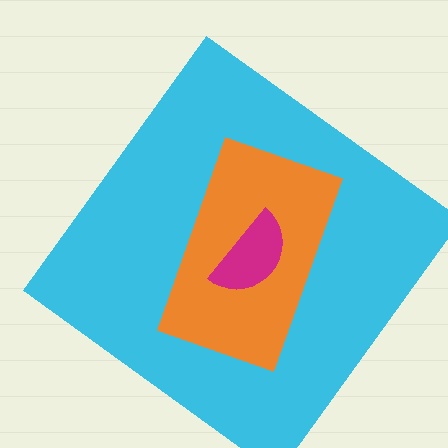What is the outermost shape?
The cyan diamond.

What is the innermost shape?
The magenta semicircle.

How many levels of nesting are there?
3.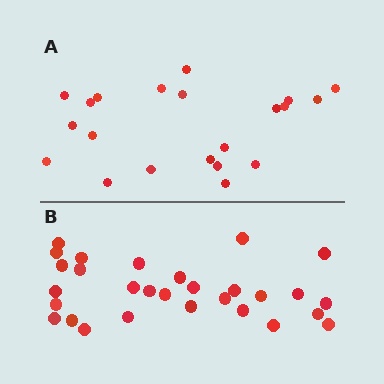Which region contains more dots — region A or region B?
Region B (the bottom region) has more dots.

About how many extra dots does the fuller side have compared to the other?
Region B has roughly 8 or so more dots than region A.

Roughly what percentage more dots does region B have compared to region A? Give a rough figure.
About 40% more.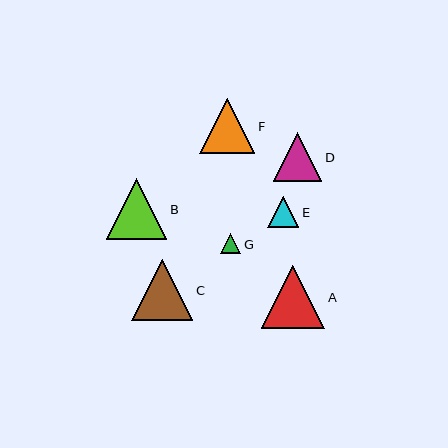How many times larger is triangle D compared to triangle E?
Triangle D is approximately 1.6 times the size of triangle E.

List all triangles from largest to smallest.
From largest to smallest: A, C, B, F, D, E, G.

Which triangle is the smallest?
Triangle G is the smallest with a size of approximately 20 pixels.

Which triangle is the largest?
Triangle A is the largest with a size of approximately 63 pixels.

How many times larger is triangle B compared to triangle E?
Triangle B is approximately 2.0 times the size of triangle E.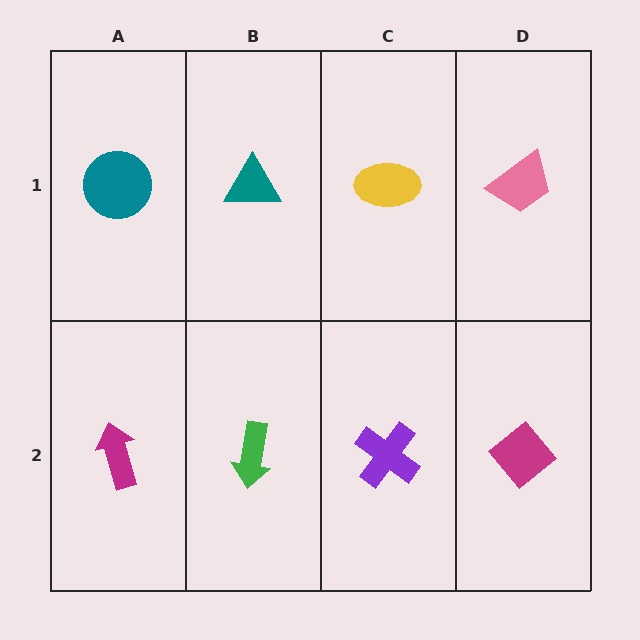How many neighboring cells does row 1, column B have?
3.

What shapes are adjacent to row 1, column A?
A magenta arrow (row 2, column A), a teal triangle (row 1, column B).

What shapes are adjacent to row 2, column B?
A teal triangle (row 1, column B), a magenta arrow (row 2, column A), a purple cross (row 2, column C).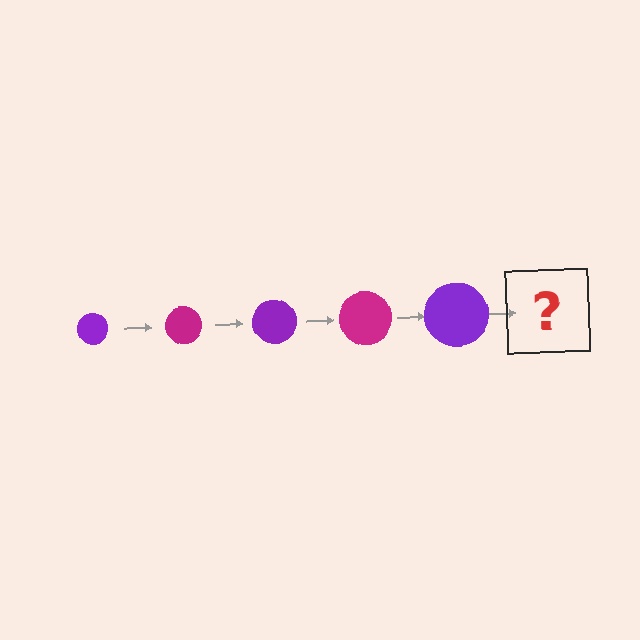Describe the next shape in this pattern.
It should be a magenta circle, larger than the previous one.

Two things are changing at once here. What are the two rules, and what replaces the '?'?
The two rules are that the circle grows larger each step and the color cycles through purple and magenta. The '?' should be a magenta circle, larger than the previous one.